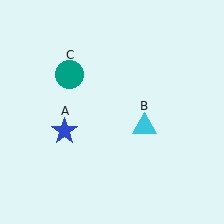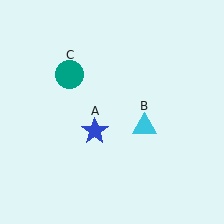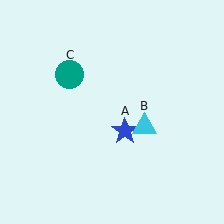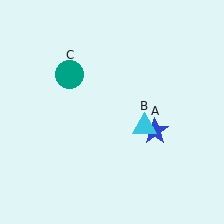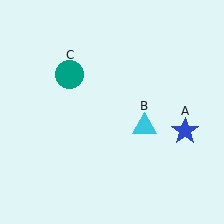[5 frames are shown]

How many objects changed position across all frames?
1 object changed position: blue star (object A).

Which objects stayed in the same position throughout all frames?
Cyan triangle (object B) and teal circle (object C) remained stationary.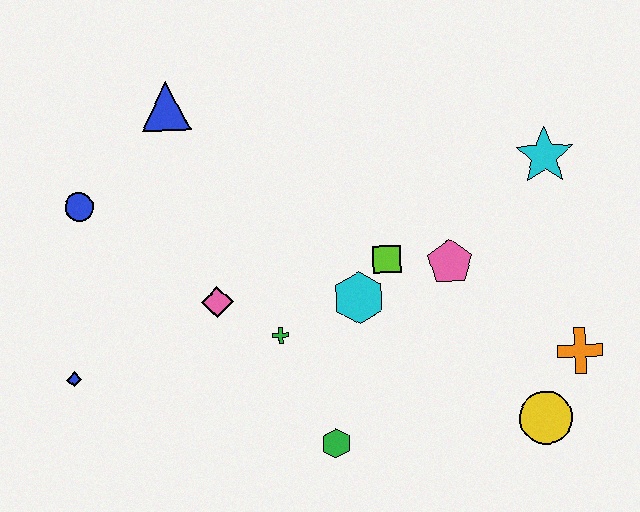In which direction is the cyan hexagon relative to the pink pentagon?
The cyan hexagon is to the left of the pink pentagon.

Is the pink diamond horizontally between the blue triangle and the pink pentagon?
Yes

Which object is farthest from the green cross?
The cyan star is farthest from the green cross.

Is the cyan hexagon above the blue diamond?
Yes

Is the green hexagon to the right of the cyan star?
No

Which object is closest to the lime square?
The cyan hexagon is closest to the lime square.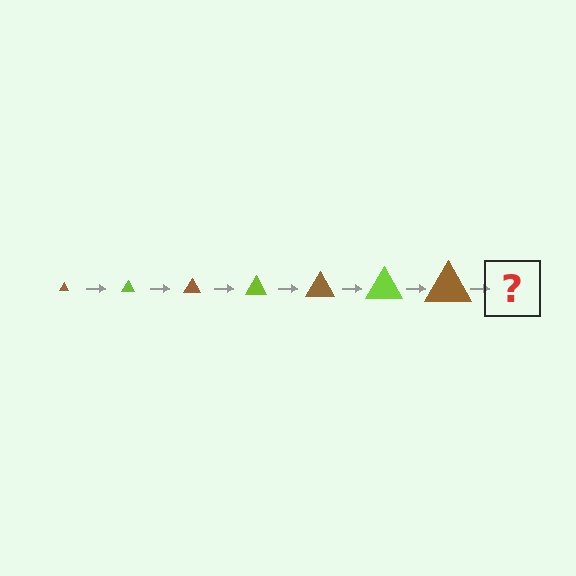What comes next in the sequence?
The next element should be a lime triangle, larger than the previous one.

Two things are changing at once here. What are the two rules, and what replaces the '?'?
The two rules are that the triangle grows larger each step and the color cycles through brown and lime. The '?' should be a lime triangle, larger than the previous one.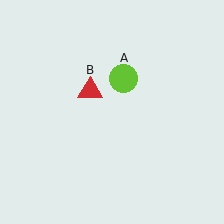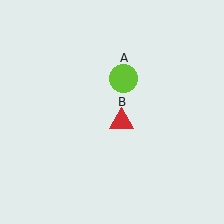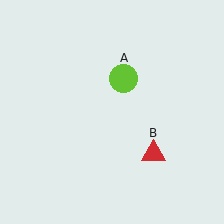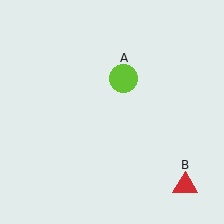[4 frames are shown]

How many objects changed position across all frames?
1 object changed position: red triangle (object B).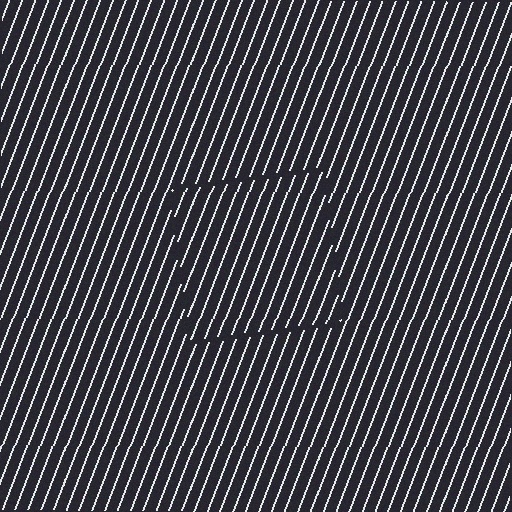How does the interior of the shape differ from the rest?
The interior of the shape contains the same grating, shifted by half a period — the contour is defined by the phase discontinuity where line-ends from the inner and outer gratings abut.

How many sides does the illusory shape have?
4 sides — the line-ends trace a square.